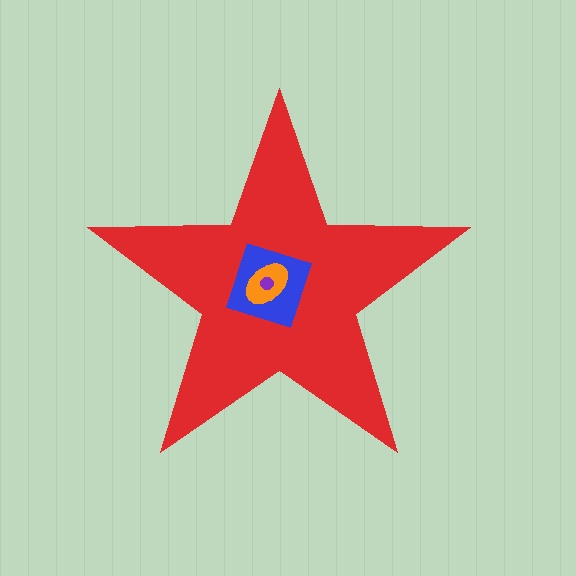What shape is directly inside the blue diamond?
The orange ellipse.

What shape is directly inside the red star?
The blue diamond.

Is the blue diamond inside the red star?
Yes.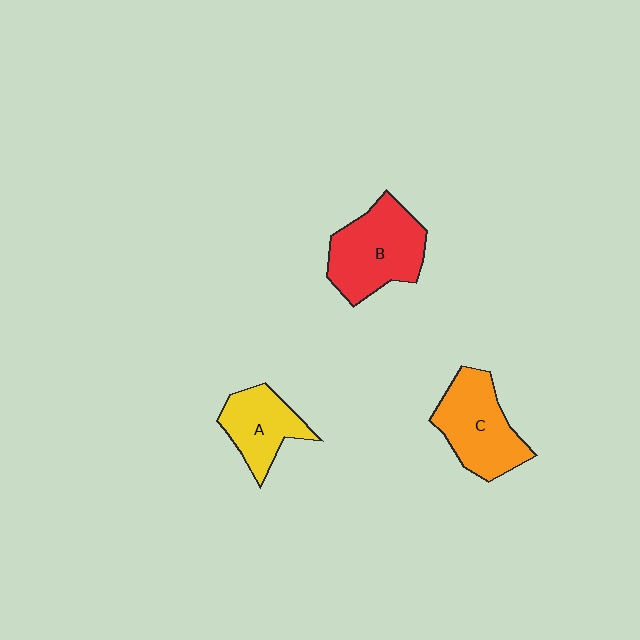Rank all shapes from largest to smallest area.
From largest to smallest: B (red), C (orange), A (yellow).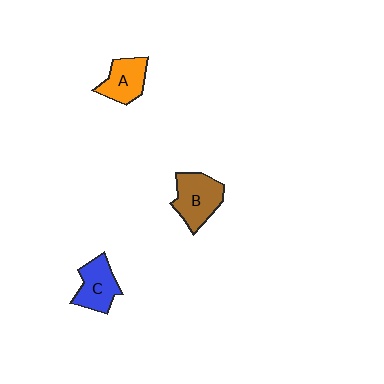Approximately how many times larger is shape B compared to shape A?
Approximately 1.3 times.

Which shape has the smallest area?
Shape A (orange).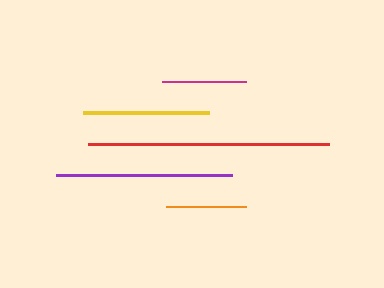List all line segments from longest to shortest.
From longest to shortest: red, purple, yellow, magenta, orange.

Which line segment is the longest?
The red line is the longest at approximately 240 pixels.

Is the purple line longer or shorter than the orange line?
The purple line is longer than the orange line.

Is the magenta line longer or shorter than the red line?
The red line is longer than the magenta line.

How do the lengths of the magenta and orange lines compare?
The magenta and orange lines are approximately the same length.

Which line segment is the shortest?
The orange line is the shortest at approximately 80 pixels.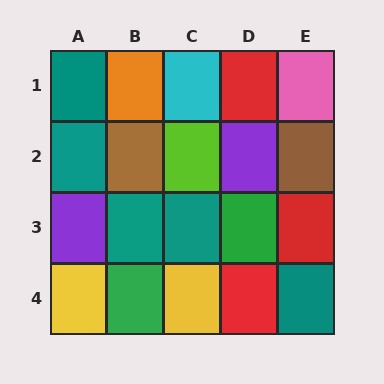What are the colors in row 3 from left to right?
Purple, teal, teal, green, red.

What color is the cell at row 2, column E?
Brown.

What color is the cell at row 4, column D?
Red.